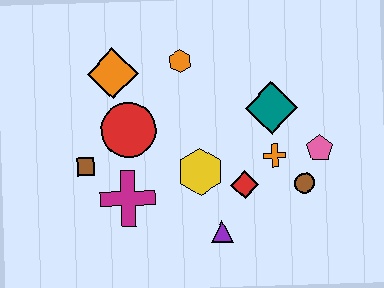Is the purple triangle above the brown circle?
No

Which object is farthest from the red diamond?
The orange diamond is farthest from the red diamond.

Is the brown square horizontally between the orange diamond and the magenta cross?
No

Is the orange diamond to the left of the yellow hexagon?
Yes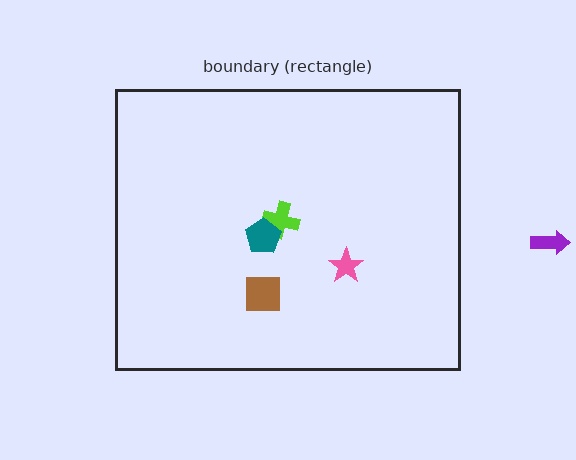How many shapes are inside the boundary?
4 inside, 1 outside.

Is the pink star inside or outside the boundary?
Inside.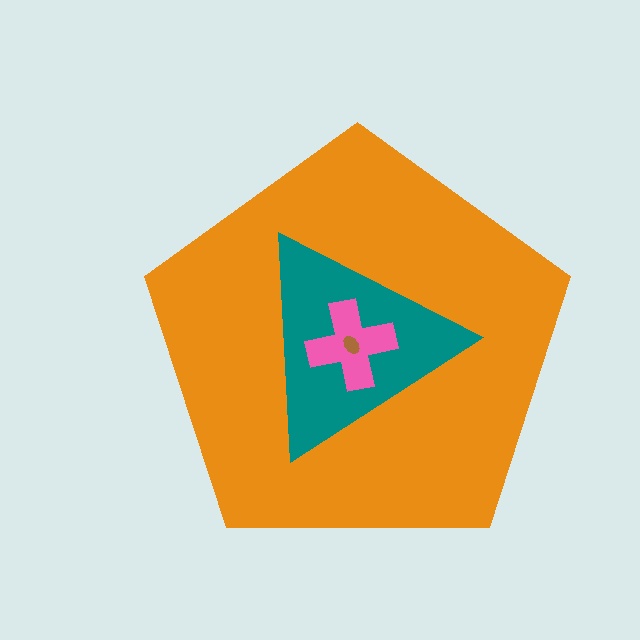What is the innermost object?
The brown ellipse.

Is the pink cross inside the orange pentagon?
Yes.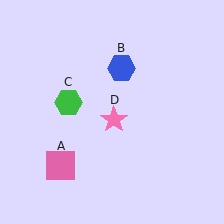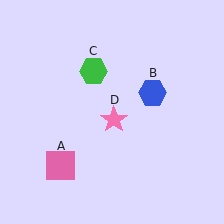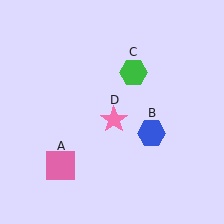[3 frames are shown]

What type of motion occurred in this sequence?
The blue hexagon (object B), green hexagon (object C) rotated clockwise around the center of the scene.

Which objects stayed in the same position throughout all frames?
Pink square (object A) and pink star (object D) remained stationary.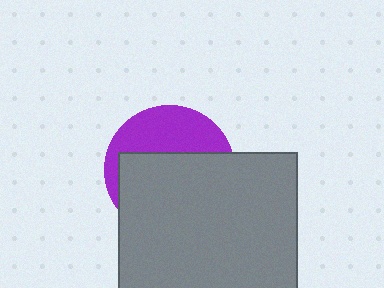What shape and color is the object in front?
The object in front is a gray rectangle.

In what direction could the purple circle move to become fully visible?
The purple circle could move up. That would shift it out from behind the gray rectangle entirely.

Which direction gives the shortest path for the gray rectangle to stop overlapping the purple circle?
Moving down gives the shortest separation.